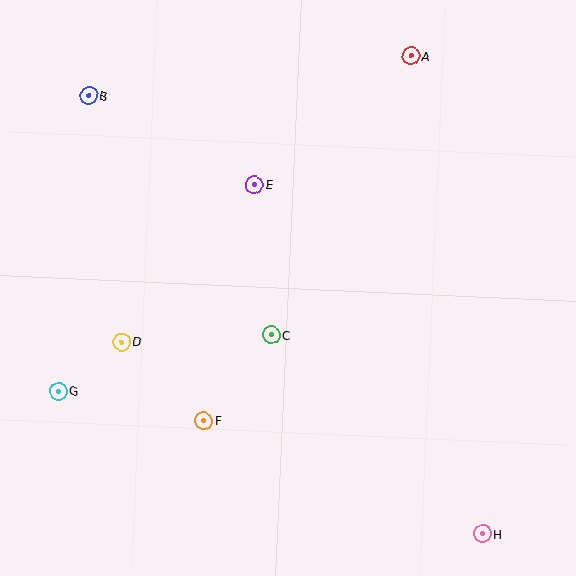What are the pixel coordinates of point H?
Point H is at (483, 534).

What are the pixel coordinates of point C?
Point C is at (271, 335).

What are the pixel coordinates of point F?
Point F is at (204, 421).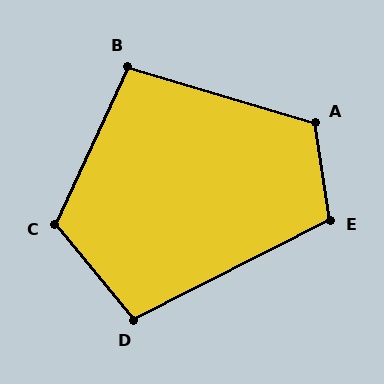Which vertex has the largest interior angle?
C, at approximately 116 degrees.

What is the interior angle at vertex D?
Approximately 102 degrees (obtuse).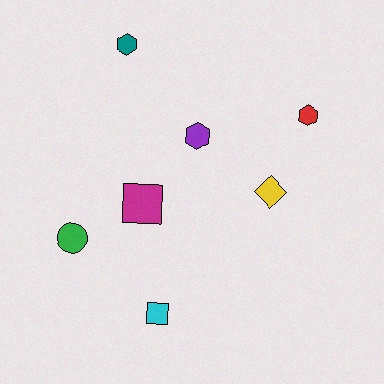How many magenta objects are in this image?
There is 1 magenta object.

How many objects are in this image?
There are 7 objects.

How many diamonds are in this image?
There is 1 diamond.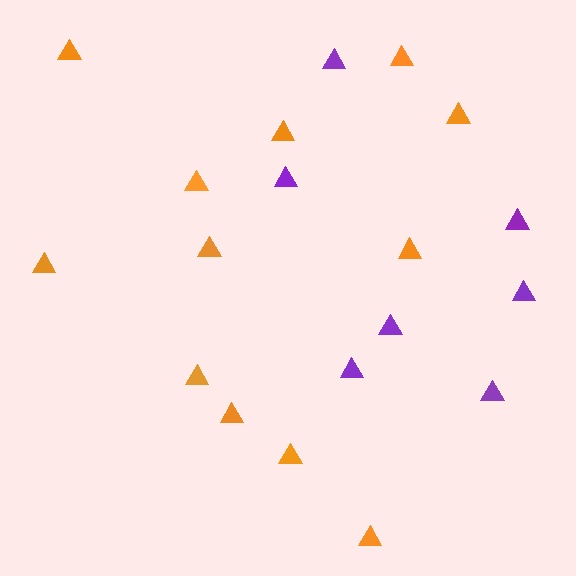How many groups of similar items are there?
There are 2 groups: one group of purple triangles (7) and one group of orange triangles (12).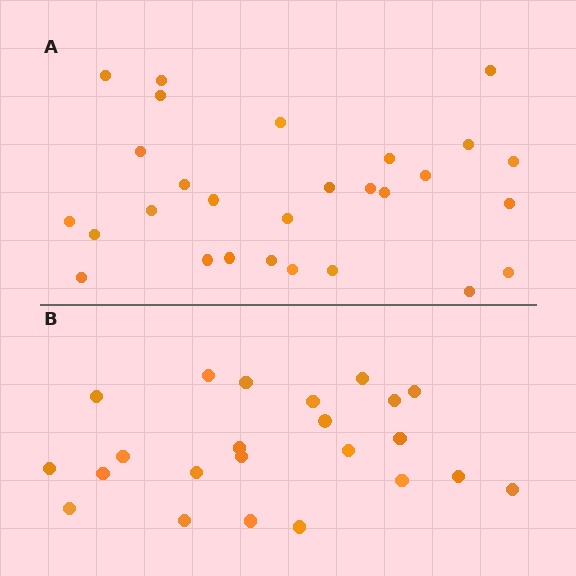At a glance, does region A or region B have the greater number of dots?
Region A (the top region) has more dots.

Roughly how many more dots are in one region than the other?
Region A has about 5 more dots than region B.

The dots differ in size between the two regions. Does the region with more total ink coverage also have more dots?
No. Region B has more total ink coverage because its dots are larger, but region A actually contains more individual dots. Total area can be misleading — the number of items is what matters here.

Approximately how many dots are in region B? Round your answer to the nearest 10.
About 20 dots. (The exact count is 23, which rounds to 20.)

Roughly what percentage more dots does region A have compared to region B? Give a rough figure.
About 20% more.